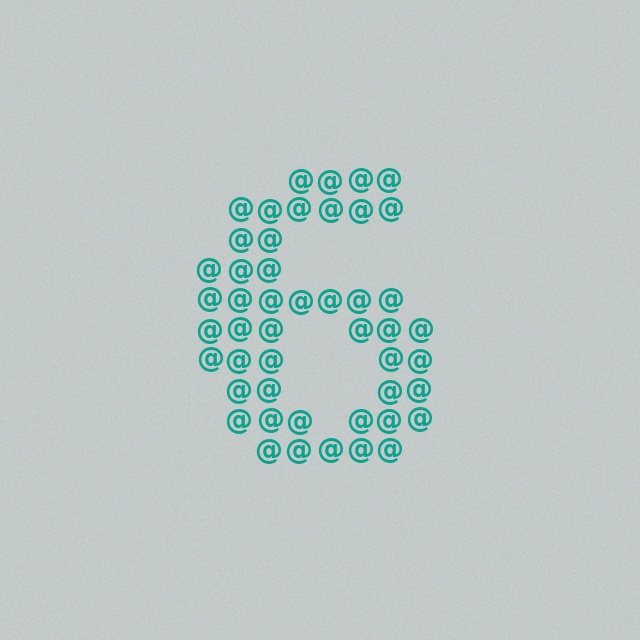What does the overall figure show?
The overall figure shows the digit 6.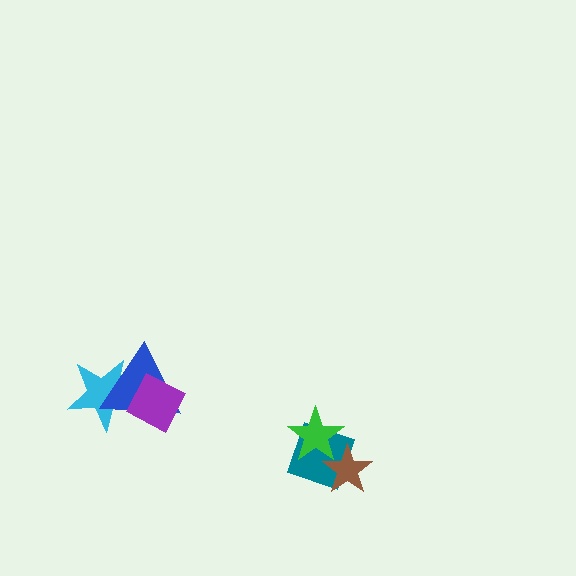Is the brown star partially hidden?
Yes, it is partially covered by another shape.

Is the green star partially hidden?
No, no other shape covers it.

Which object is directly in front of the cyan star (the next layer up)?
The blue triangle is directly in front of the cyan star.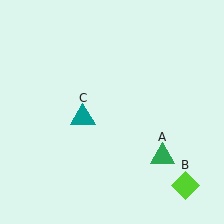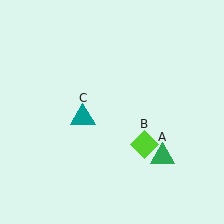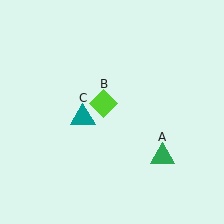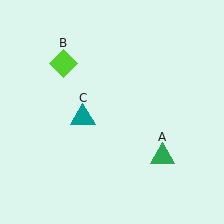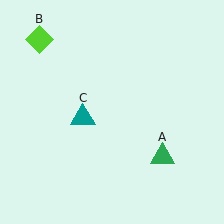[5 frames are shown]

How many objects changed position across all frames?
1 object changed position: lime diamond (object B).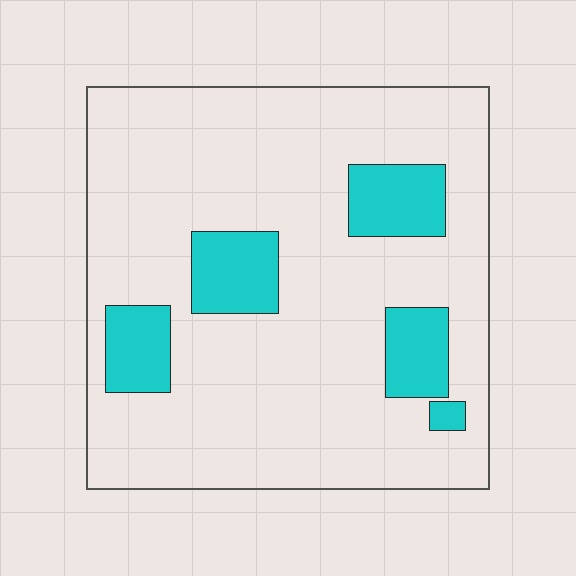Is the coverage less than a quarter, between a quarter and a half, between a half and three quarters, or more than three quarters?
Less than a quarter.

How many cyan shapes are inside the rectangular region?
5.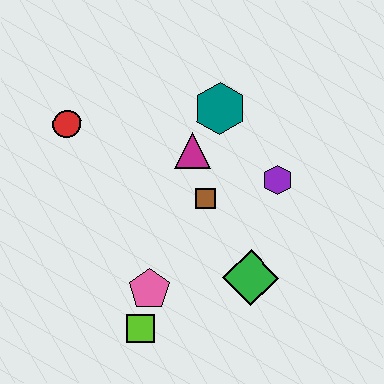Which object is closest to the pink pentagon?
The lime square is closest to the pink pentagon.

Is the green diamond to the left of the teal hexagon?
No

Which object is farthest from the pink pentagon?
The teal hexagon is farthest from the pink pentagon.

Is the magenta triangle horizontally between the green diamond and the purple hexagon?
No